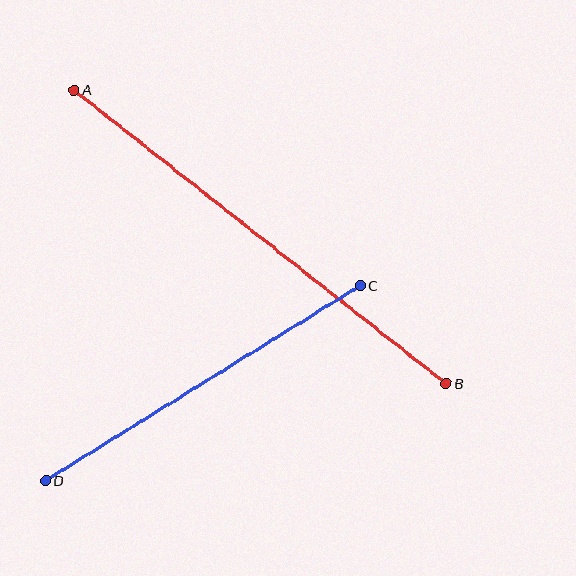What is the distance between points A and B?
The distance is approximately 474 pixels.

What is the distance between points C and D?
The distance is approximately 370 pixels.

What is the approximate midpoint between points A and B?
The midpoint is at approximately (260, 237) pixels.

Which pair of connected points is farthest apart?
Points A and B are farthest apart.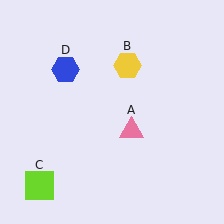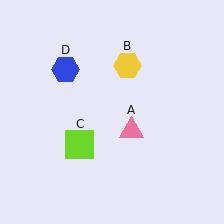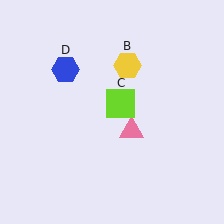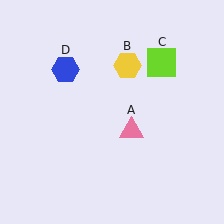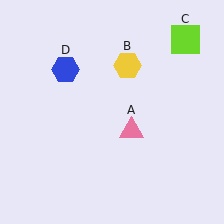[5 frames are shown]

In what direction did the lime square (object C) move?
The lime square (object C) moved up and to the right.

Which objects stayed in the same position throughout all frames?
Pink triangle (object A) and yellow hexagon (object B) and blue hexagon (object D) remained stationary.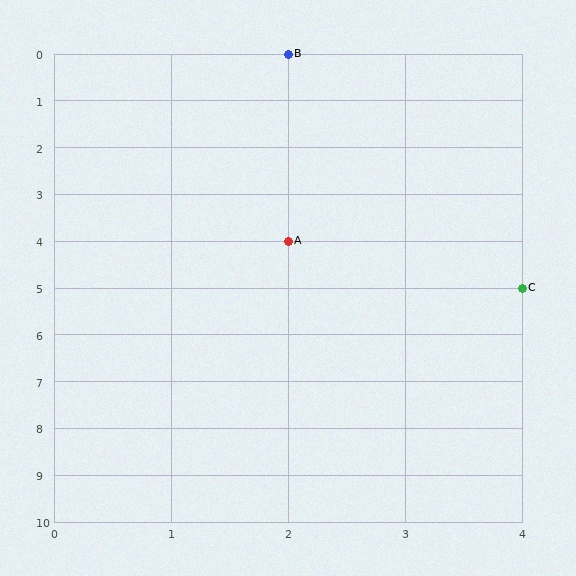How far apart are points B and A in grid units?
Points B and A are 4 rows apart.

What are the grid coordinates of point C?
Point C is at grid coordinates (4, 5).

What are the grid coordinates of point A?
Point A is at grid coordinates (2, 4).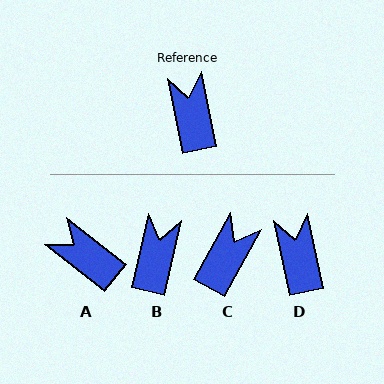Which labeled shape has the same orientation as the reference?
D.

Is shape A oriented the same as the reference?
No, it is off by about 40 degrees.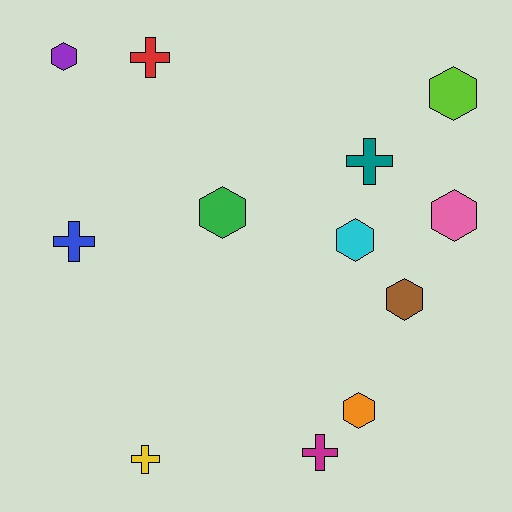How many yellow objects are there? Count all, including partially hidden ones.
There is 1 yellow object.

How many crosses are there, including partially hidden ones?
There are 5 crosses.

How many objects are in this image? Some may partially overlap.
There are 12 objects.